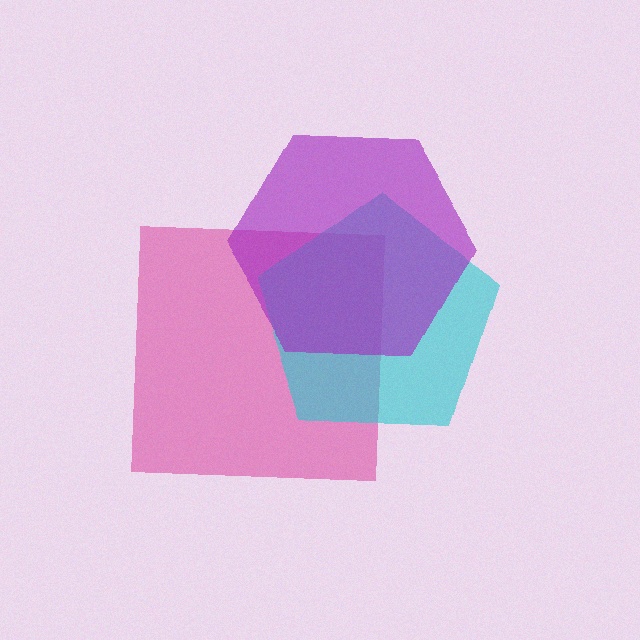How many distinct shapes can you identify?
There are 3 distinct shapes: a magenta square, a cyan pentagon, a purple hexagon.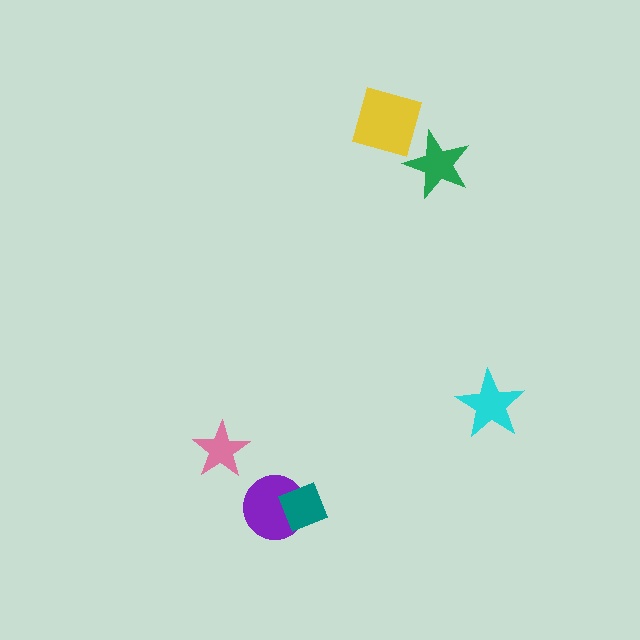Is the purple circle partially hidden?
Yes, it is partially covered by another shape.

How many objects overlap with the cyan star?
0 objects overlap with the cyan star.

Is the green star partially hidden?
Yes, it is partially covered by another shape.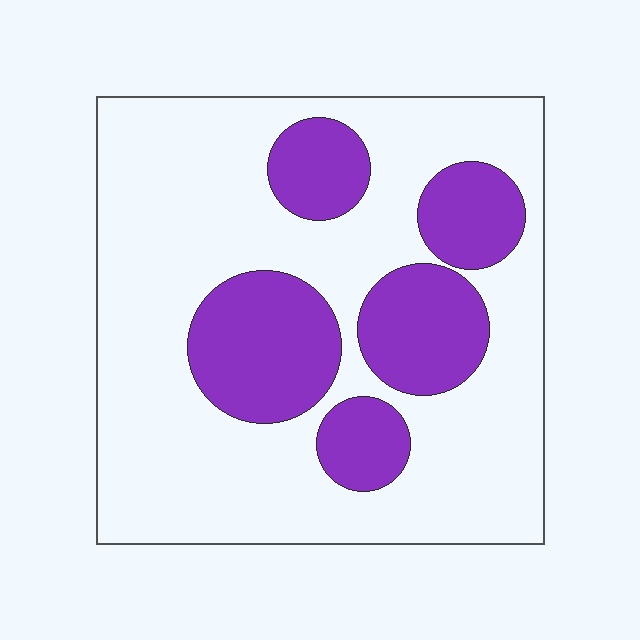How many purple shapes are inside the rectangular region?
5.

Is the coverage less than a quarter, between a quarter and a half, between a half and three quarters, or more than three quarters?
Between a quarter and a half.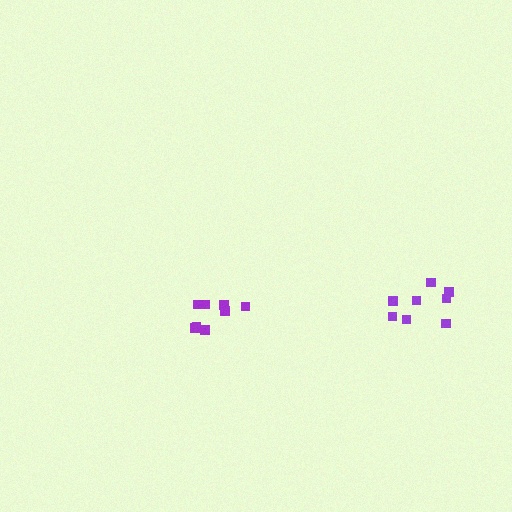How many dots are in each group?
Group 1: 8 dots, Group 2: 8 dots (16 total).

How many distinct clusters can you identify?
There are 2 distinct clusters.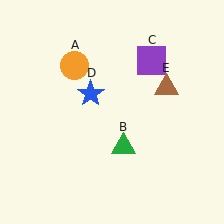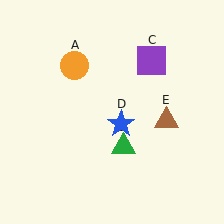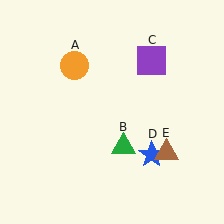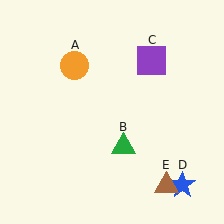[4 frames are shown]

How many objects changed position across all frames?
2 objects changed position: blue star (object D), brown triangle (object E).